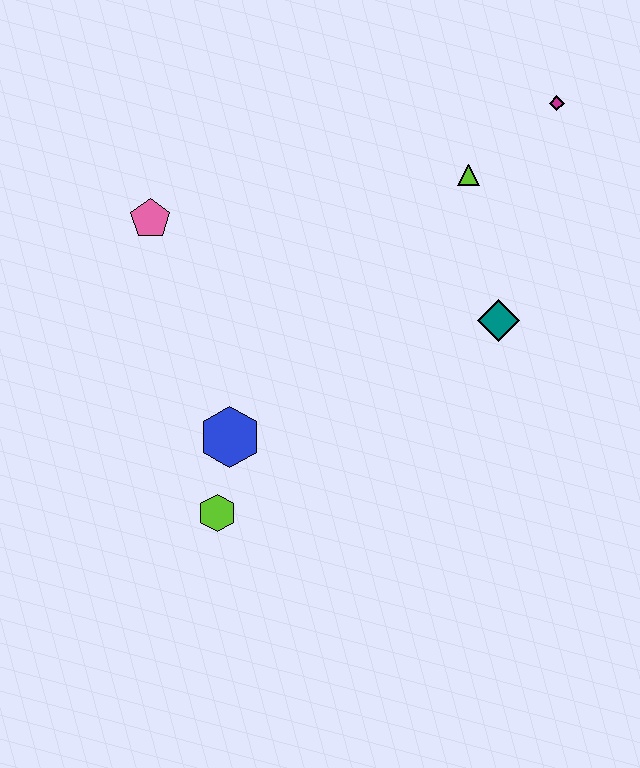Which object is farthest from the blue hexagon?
The magenta diamond is farthest from the blue hexagon.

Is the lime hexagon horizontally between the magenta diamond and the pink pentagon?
Yes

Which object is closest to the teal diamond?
The lime triangle is closest to the teal diamond.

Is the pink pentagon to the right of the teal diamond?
No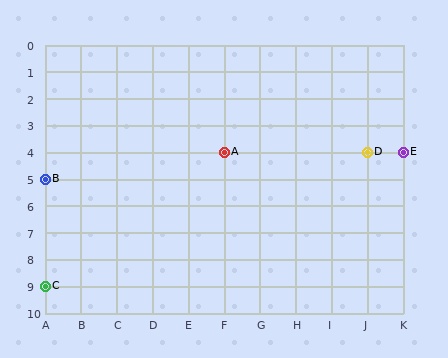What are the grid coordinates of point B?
Point B is at grid coordinates (A, 5).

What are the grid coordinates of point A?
Point A is at grid coordinates (F, 4).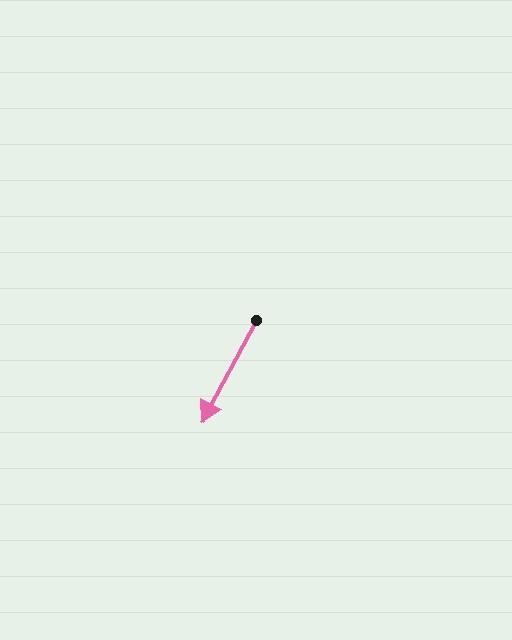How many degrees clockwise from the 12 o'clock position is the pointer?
Approximately 208 degrees.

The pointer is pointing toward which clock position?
Roughly 7 o'clock.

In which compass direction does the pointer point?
Southwest.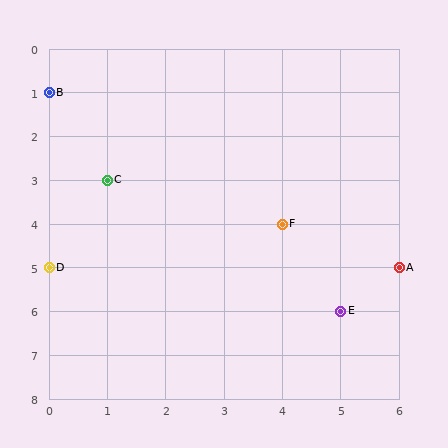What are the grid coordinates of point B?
Point B is at grid coordinates (0, 1).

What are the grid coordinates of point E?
Point E is at grid coordinates (5, 6).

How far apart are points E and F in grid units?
Points E and F are 1 column and 2 rows apart (about 2.2 grid units diagonally).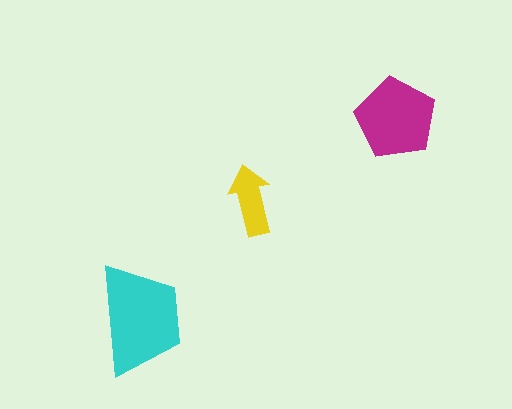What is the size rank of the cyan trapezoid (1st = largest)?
1st.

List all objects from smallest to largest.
The yellow arrow, the magenta pentagon, the cyan trapezoid.